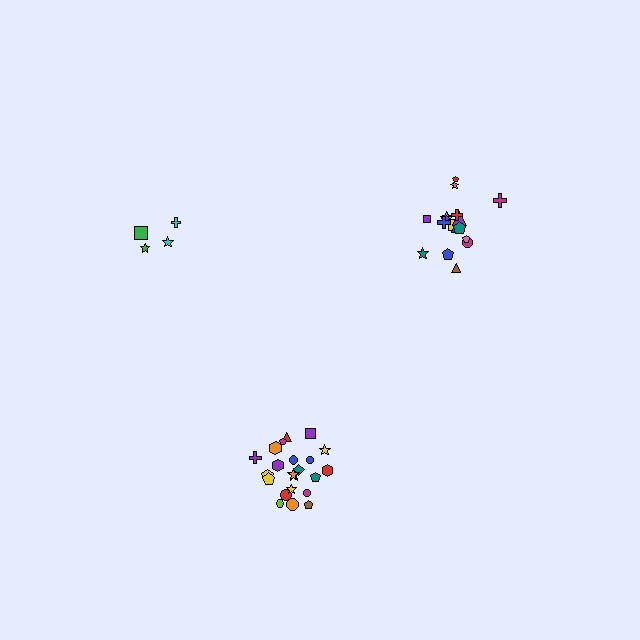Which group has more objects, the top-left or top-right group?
The top-right group.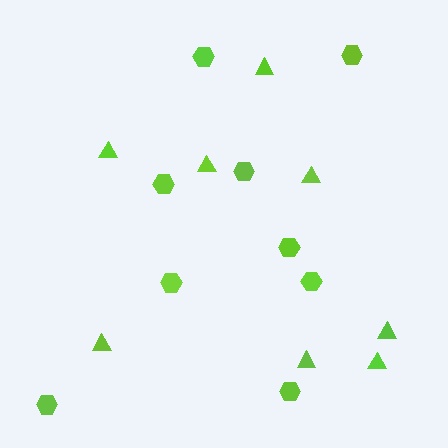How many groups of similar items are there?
There are 2 groups: one group of hexagons (9) and one group of triangles (8).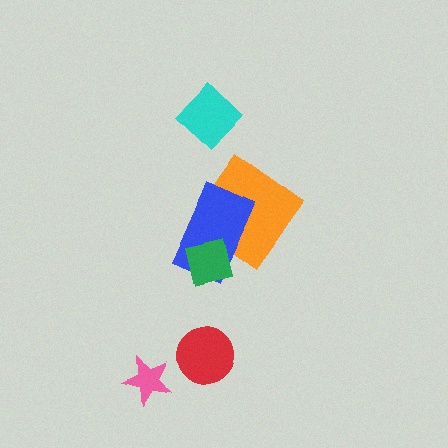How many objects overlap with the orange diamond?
1 object overlaps with the orange diamond.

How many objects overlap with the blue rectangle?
2 objects overlap with the blue rectangle.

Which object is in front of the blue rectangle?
The green square is in front of the blue rectangle.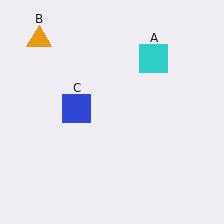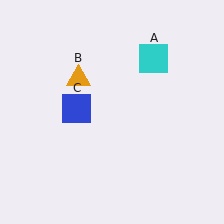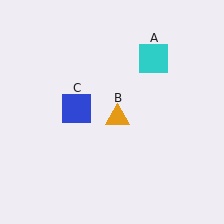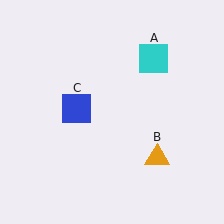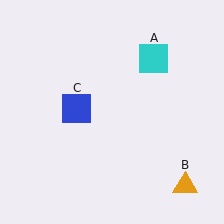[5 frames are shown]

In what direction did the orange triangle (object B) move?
The orange triangle (object B) moved down and to the right.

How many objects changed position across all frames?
1 object changed position: orange triangle (object B).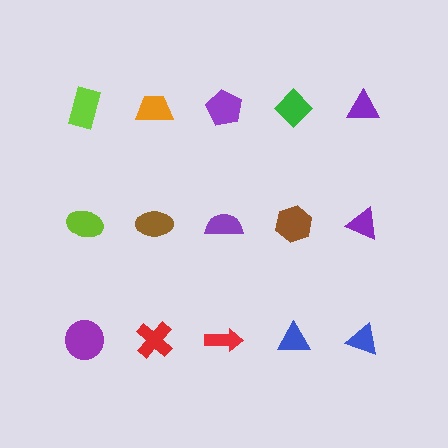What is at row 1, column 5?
A purple triangle.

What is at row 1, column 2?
An orange trapezoid.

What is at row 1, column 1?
A lime rectangle.